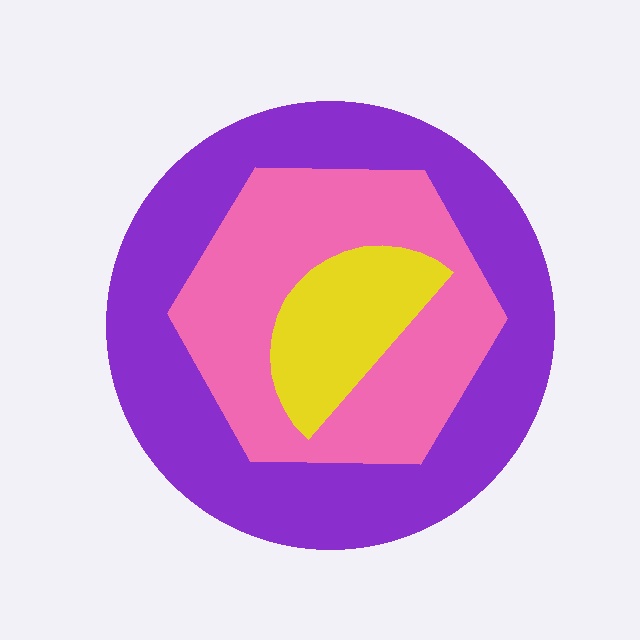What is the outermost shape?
The purple circle.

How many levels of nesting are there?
3.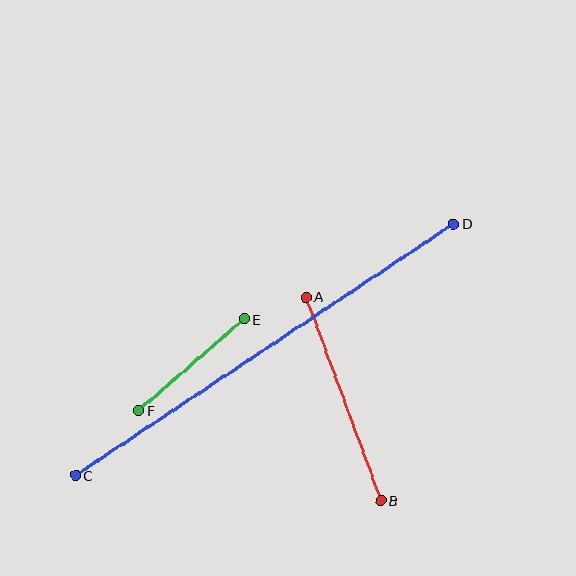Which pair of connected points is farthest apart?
Points C and D are farthest apart.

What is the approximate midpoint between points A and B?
The midpoint is at approximately (343, 399) pixels.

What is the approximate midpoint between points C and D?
The midpoint is at approximately (264, 350) pixels.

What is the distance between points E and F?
The distance is approximately 139 pixels.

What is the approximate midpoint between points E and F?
The midpoint is at approximately (191, 365) pixels.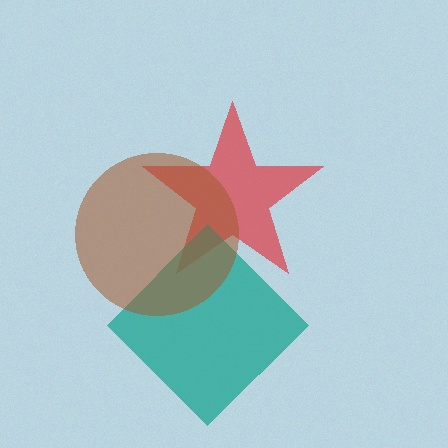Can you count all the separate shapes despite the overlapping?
Yes, there are 3 separate shapes.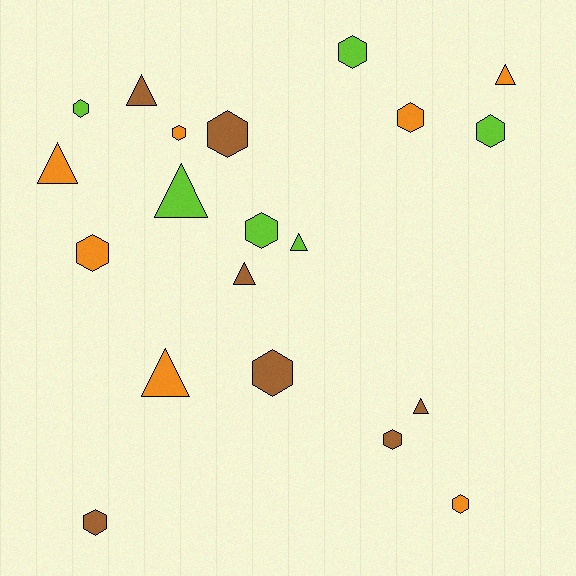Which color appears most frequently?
Orange, with 7 objects.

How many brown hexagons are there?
There are 4 brown hexagons.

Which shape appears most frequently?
Hexagon, with 12 objects.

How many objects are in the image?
There are 20 objects.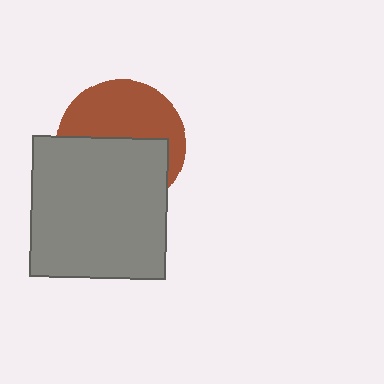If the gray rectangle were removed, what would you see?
You would see the complete brown circle.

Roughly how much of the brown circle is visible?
About half of it is visible (roughly 49%).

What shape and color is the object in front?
The object in front is a gray rectangle.